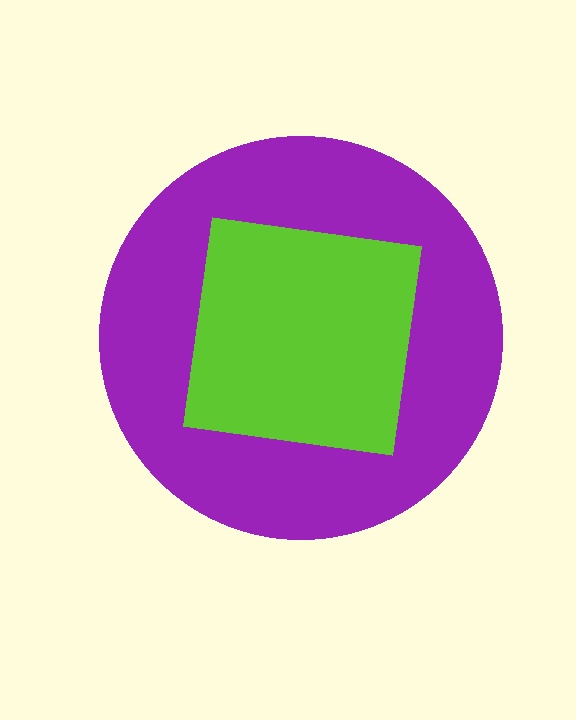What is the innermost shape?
The lime square.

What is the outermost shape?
The purple circle.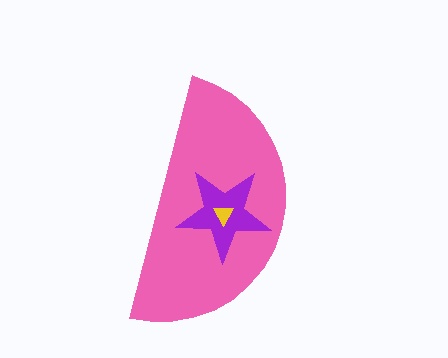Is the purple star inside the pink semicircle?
Yes.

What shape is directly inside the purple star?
The yellow triangle.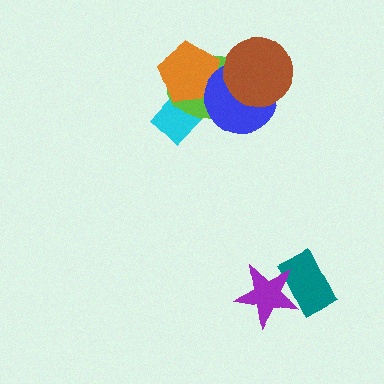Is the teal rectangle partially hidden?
Yes, it is partially covered by another shape.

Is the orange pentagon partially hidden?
Yes, it is partially covered by another shape.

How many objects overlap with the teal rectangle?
1 object overlaps with the teal rectangle.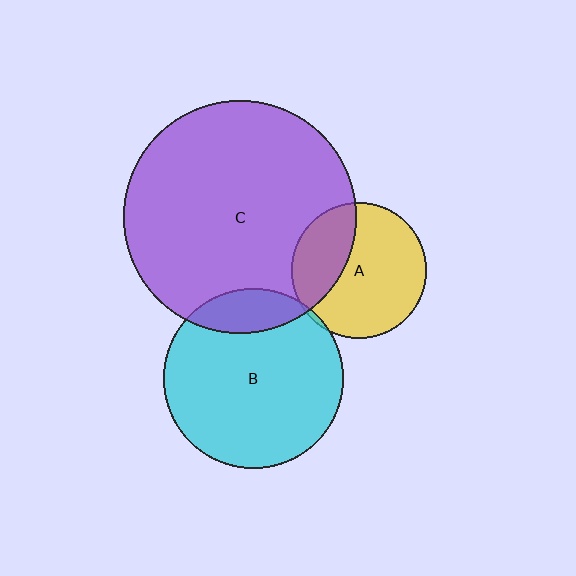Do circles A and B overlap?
Yes.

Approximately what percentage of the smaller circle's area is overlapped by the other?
Approximately 5%.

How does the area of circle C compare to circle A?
Approximately 3.0 times.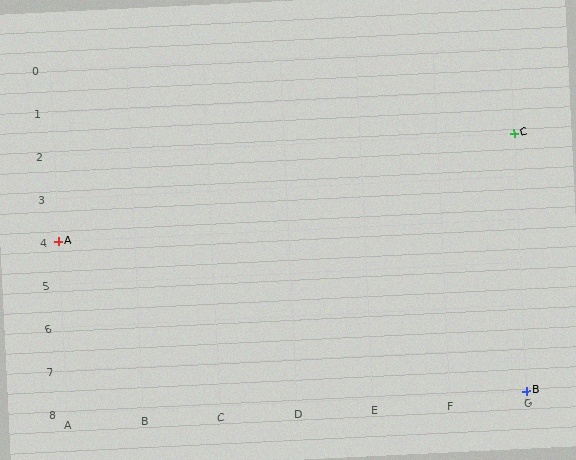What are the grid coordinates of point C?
Point C is at grid coordinates (G, 2).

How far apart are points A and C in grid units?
Points A and C are 6 columns and 2 rows apart (about 6.3 grid units diagonally).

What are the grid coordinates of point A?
Point A is at grid coordinates (A, 4).